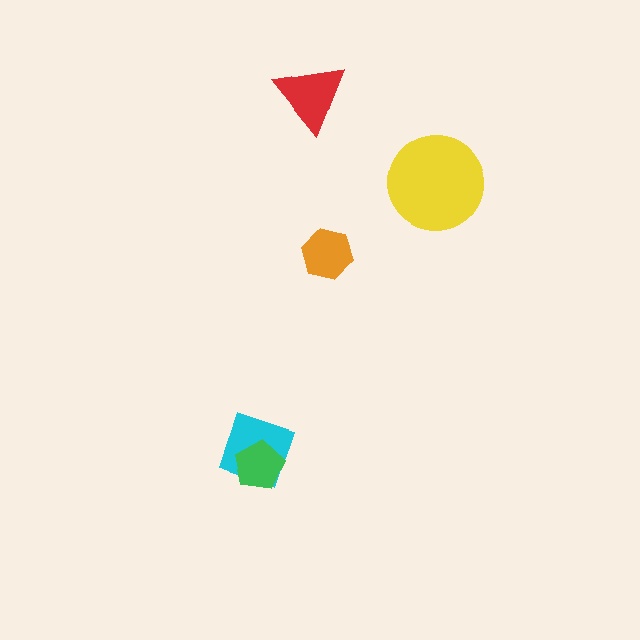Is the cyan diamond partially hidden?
Yes, it is partially covered by another shape.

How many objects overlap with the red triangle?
0 objects overlap with the red triangle.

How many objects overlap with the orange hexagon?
0 objects overlap with the orange hexagon.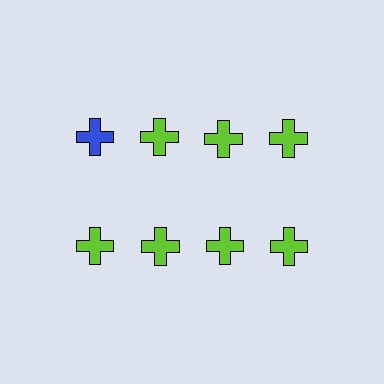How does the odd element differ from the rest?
It has a different color: blue instead of lime.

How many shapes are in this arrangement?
There are 8 shapes arranged in a grid pattern.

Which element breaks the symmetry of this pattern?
The blue cross in the top row, leftmost column breaks the symmetry. All other shapes are lime crosses.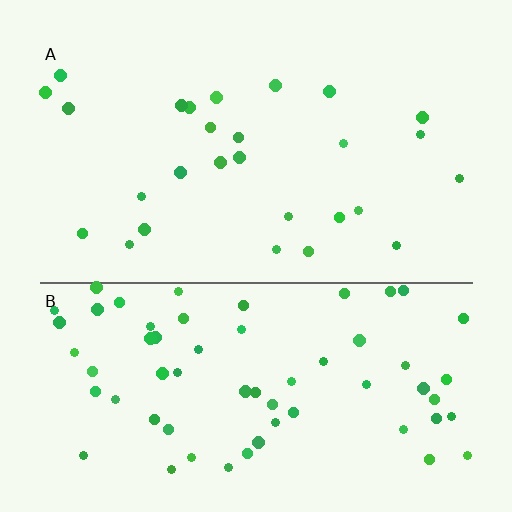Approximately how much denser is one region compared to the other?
Approximately 2.3× — region B over region A.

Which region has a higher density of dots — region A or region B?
B (the bottom).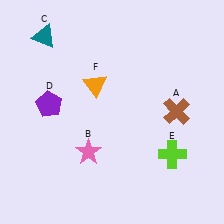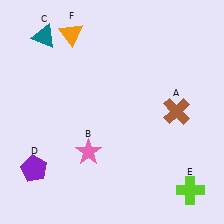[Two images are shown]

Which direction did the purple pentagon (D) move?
The purple pentagon (D) moved down.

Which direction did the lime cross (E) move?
The lime cross (E) moved down.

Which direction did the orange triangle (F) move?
The orange triangle (F) moved up.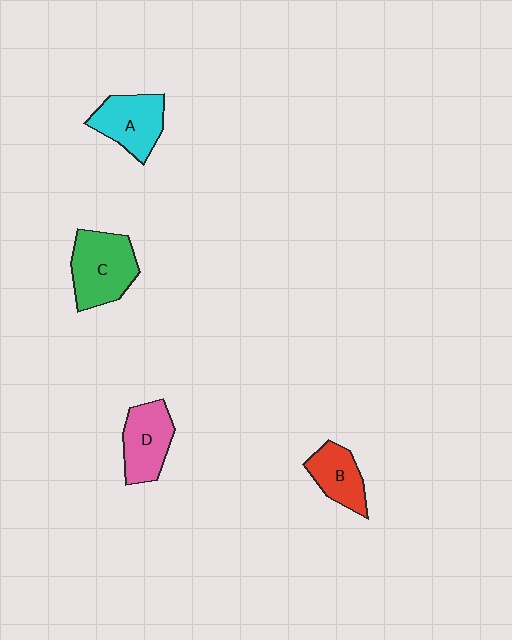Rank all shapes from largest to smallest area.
From largest to smallest: C (green), A (cyan), D (pink), B (red).